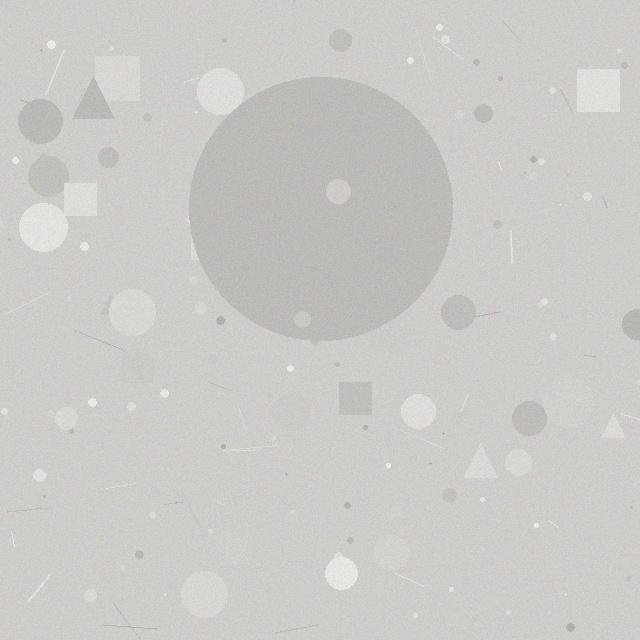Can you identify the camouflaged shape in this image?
The camouflaged shape is a circle.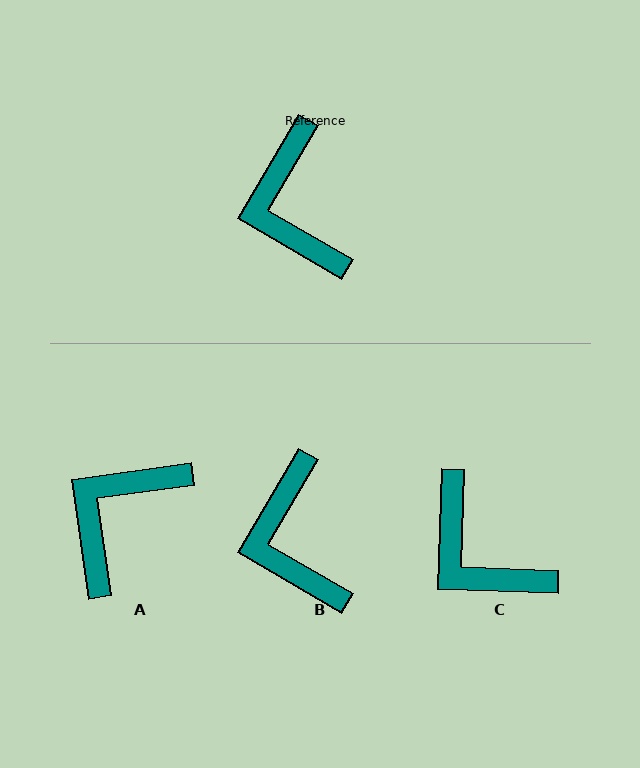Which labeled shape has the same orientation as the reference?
B.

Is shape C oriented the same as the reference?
No, it is off by about 28 degrees.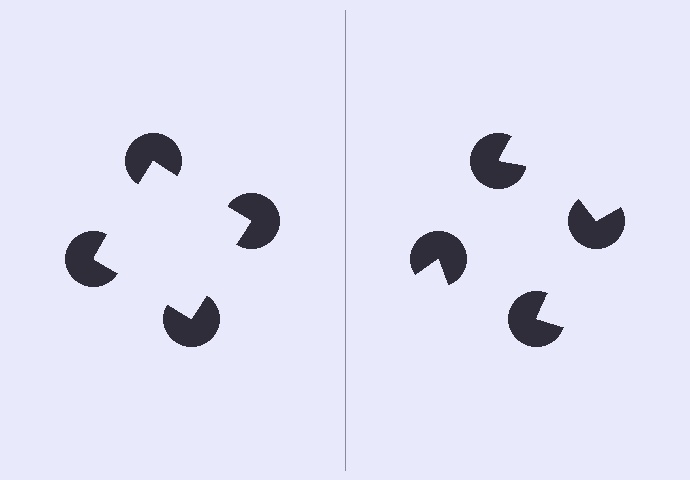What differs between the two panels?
The pac-man discs are positioned identically on both sides; only the wedge orientations differ. On the left they align to a square; on the right they are misaligned.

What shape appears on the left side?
An illusory square.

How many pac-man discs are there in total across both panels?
8 — 4 on each side.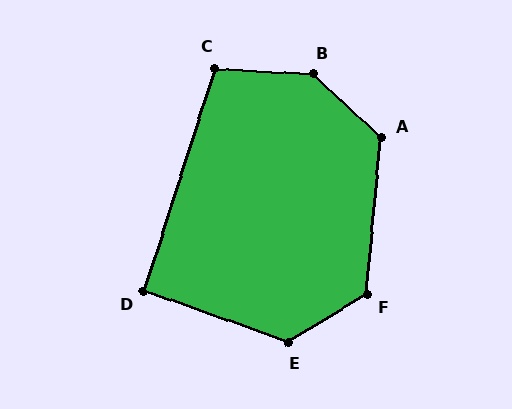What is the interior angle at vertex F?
Approximately 128 degrees (obtuse).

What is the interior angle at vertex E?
Approximately 128 degrees (obtuse).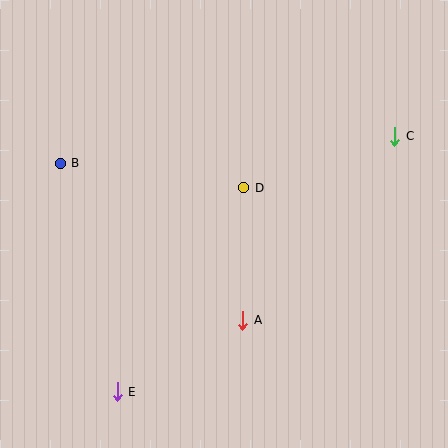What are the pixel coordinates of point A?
Point A is at (243, 320).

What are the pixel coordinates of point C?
Point C is at (395, 136).